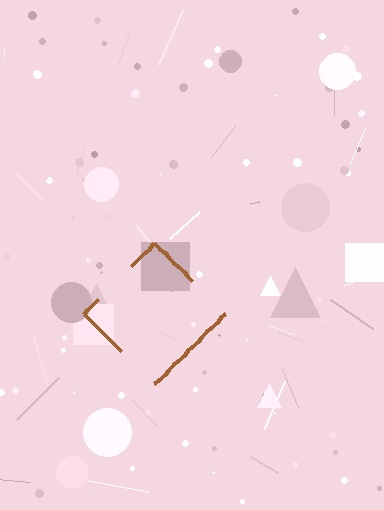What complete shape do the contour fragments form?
The contour fragments form a diamond.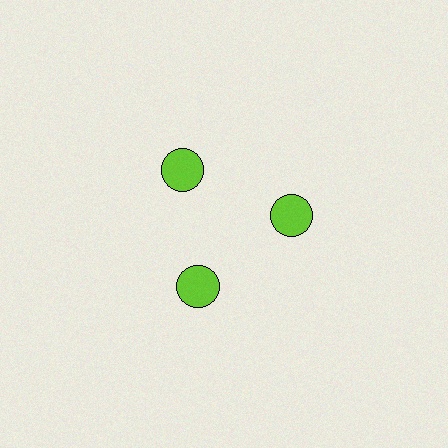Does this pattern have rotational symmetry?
Yes, this pattern has 3-fold rotational symmetry. It looks the same after rotating 120 degrees around the center.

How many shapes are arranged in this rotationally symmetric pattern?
There are 3 shapes, arranged in 3 groups of 1.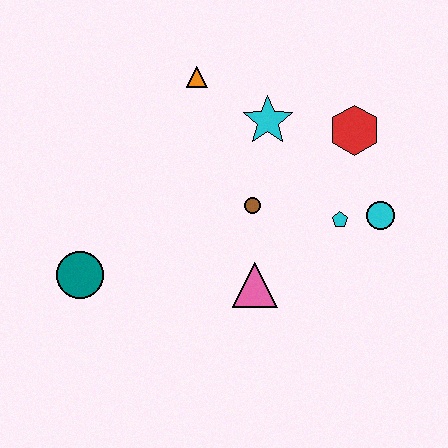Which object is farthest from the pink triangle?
The orange triangle is farthest from the pink triangle.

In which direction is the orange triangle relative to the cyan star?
The orange triangle is to the left of the cyan star.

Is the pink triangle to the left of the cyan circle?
Yes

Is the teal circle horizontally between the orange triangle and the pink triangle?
No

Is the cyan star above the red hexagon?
Yes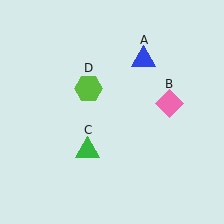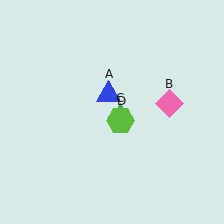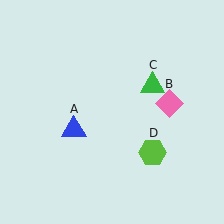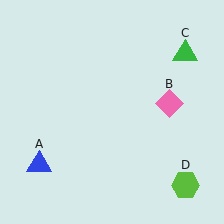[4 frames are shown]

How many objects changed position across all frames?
3 objects changed position: blue triangle (object A), green triangle (object C), lime hexagon (object D).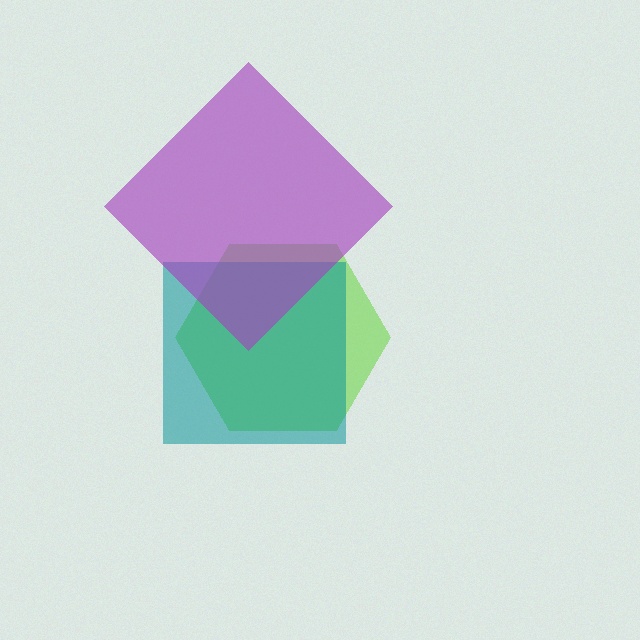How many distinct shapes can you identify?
There are 3 distinct shapes: a lime hexagon, a teal square, a purple diamond.